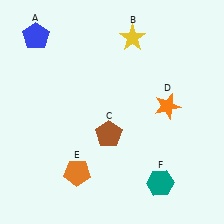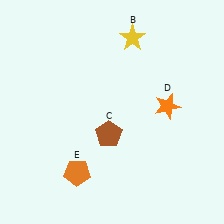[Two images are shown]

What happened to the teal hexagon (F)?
The teal hexagon (F) was removed in Image 2. It was in the bottom-right area of Image 1.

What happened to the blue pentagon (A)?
The blue pentagon (A) was removed in Image 2. It was in the top-left area of Image 1.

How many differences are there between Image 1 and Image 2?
There are 2 differences between the two images.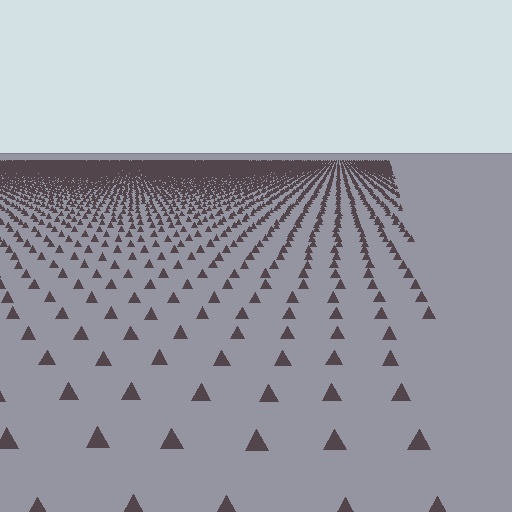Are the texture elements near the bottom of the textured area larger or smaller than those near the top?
Larger. Near the bottom, elements are closer to the viewer and appear at a bigger on-screen size.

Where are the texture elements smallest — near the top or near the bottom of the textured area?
Near the top.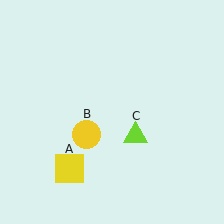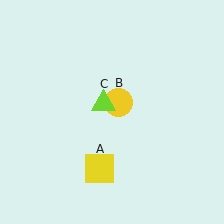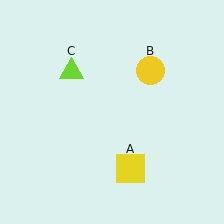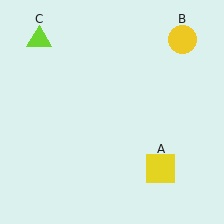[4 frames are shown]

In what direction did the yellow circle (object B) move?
The yellow circle (object B) moved up and to the right.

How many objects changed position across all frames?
3 objects changed position: yellow square (object A), yellow circle (object B), lime triangle (object C).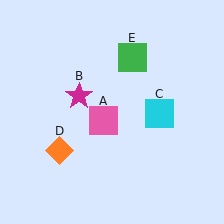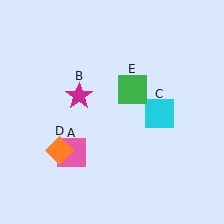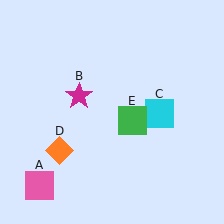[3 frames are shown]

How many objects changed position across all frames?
2 objects changed position: pink square (object A), green square (object E).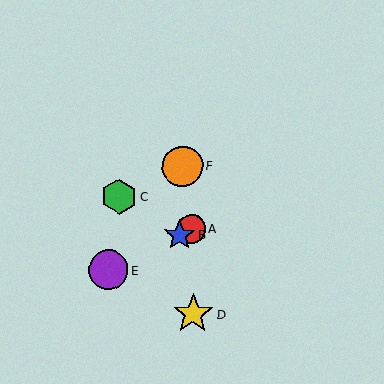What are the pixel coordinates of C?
Object C is at (119, 197).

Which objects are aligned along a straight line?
Objects A, B, E are aligned along a straight line.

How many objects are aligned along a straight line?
3 objects (A, B, E) are aligned along a straight line.